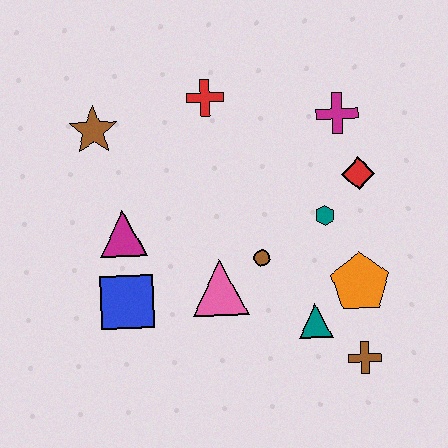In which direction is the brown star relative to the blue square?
The brown star is above the blue square.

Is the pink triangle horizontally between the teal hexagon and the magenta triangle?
Yes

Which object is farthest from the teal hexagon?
The brown star is farthest from the teal hexagon.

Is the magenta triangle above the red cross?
No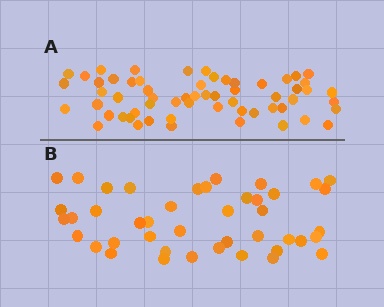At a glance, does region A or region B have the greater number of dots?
Region A (the top region) has more dots.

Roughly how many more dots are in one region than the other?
Region A has approximately 15 more dots than region B.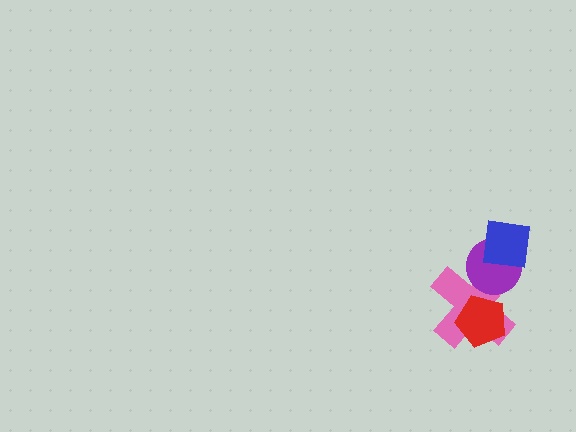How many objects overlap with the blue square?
1 object overlaps with the blue square.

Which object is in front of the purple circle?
The blue square is in front of the purple circle.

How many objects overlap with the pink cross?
2 objects overlap with the pink cross.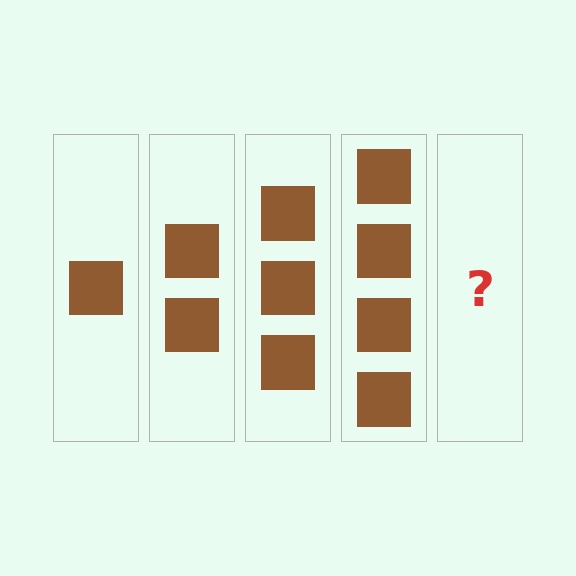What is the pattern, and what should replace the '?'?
The pattern is that each step adds one more square. The '?' should be 5 squares.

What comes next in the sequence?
The next element should be 5 squares.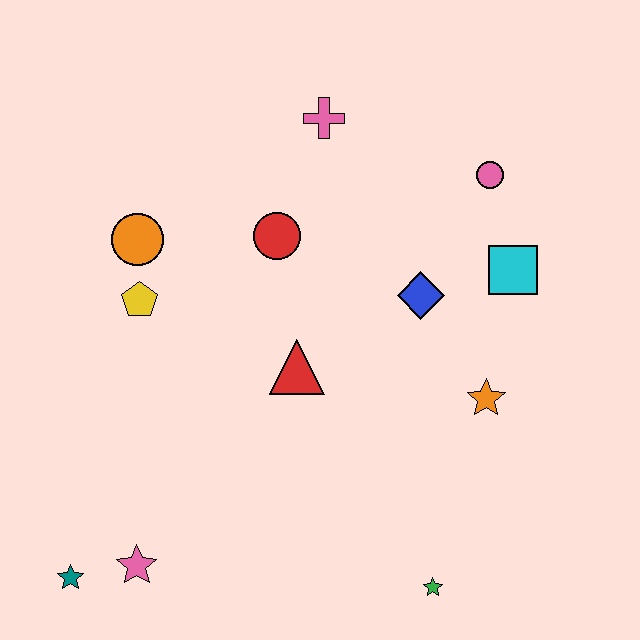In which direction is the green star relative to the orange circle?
The green star is below the orange circle.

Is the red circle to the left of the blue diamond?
Yes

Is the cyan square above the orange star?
Yes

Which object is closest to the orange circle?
The yellow pentagon is closest to the orange circle.